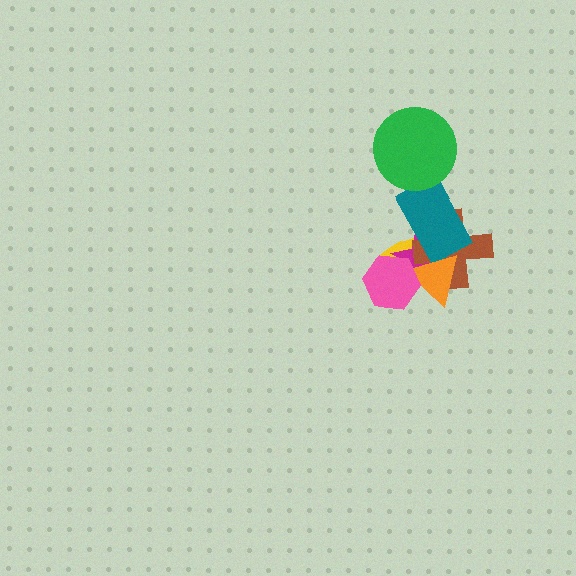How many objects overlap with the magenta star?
5 objects overlap with the magenta star.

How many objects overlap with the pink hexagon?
3 objects overlap with the pink hexagon.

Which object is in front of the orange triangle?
The pink hexagon is in front of the orange triangle.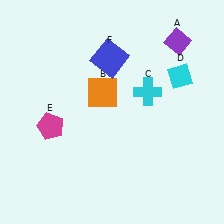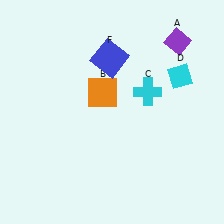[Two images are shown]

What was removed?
The magenta pentagon (E) was removed in Image 2.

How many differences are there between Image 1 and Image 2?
There is 1 difference between the two images.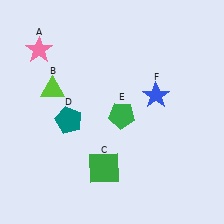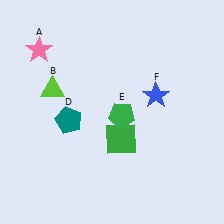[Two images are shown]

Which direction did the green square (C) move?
The green square (C) moved up.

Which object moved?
The green square (C) moved up.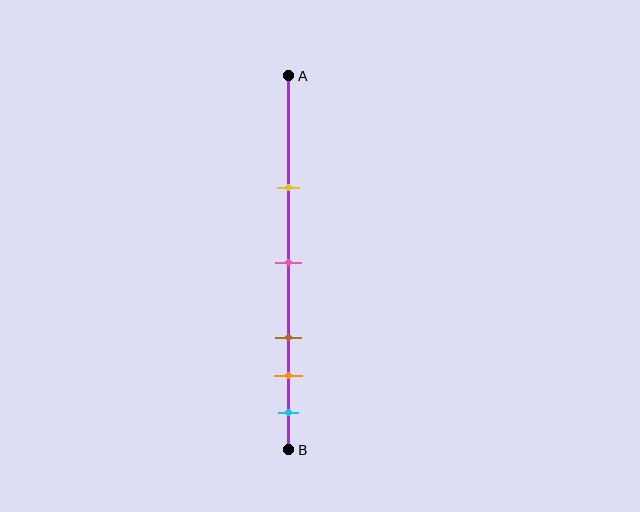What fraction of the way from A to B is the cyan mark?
The cyan mark is approximately 90% (0.9) of the way from A to B.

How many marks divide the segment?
There are 5 marks dividing the segment.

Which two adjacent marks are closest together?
The orange and cyan marks are the closest adjacent pair.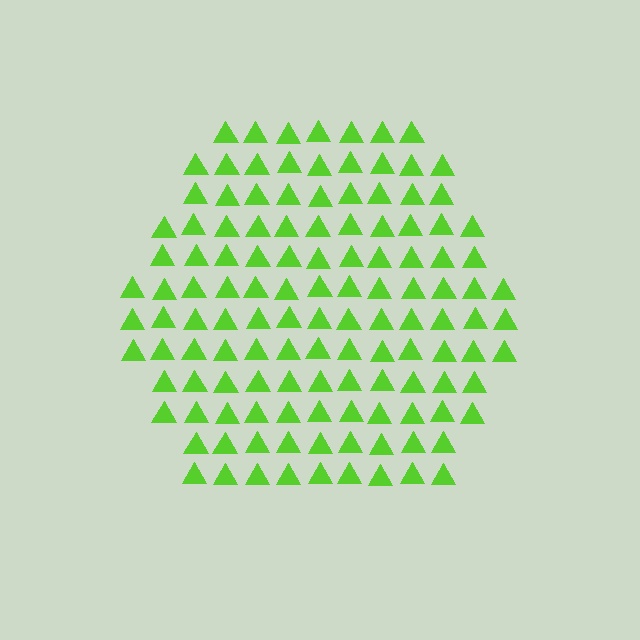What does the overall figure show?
The overall figure shows a hexagon.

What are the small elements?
The small elements are triangles.